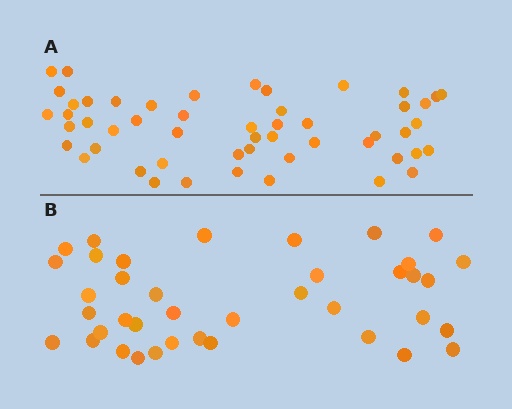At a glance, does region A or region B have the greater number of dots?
Region A (the top region) has more dots.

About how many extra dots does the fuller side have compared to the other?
Region A has approximately 15 more dots than region B.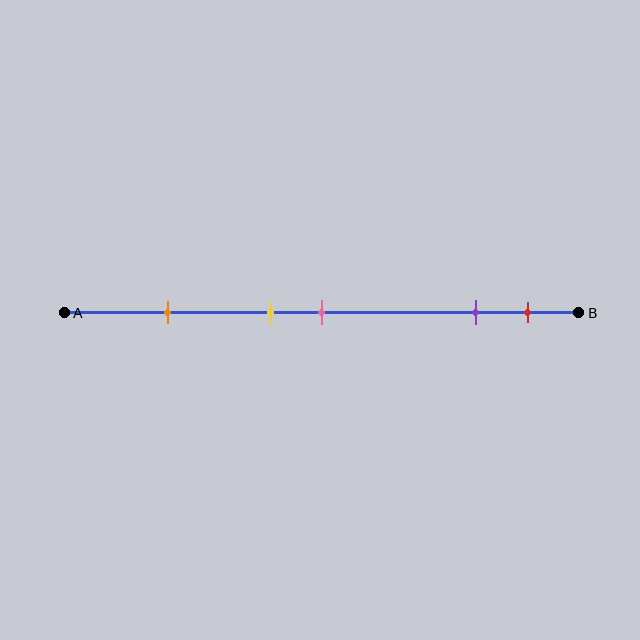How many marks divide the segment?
There are 5 marks dividing the segment.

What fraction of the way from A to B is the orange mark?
The orange mark is approximately 20% (0.2) of the way from A to B.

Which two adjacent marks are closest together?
The yellow and pink marks are the closest adjacent pair.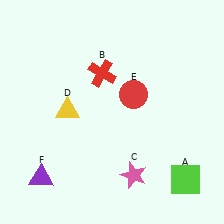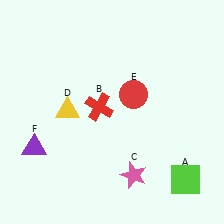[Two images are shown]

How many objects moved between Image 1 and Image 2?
2 objects moved between the two images.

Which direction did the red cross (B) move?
The red cross (B) moved down.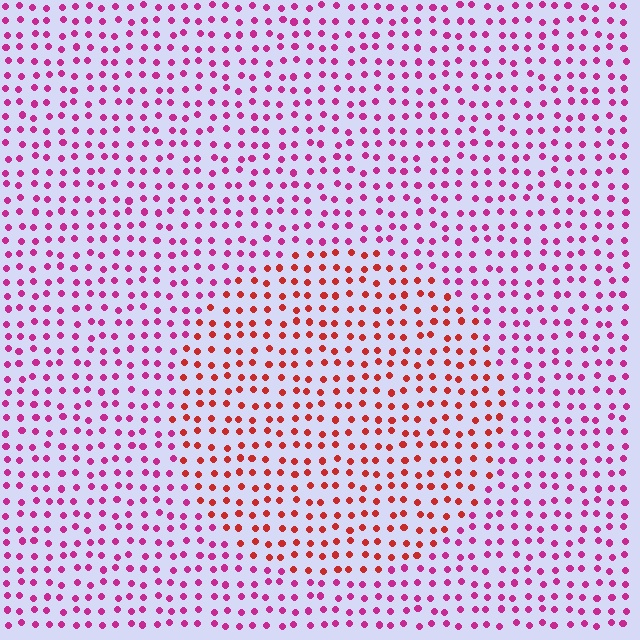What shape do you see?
I see a circle.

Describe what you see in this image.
The image is filled with small magenta elements in a uniform arrangement. A circle-shaped region is visible where the elements are tinted to a slightly different hue, forming a subtle color boundary.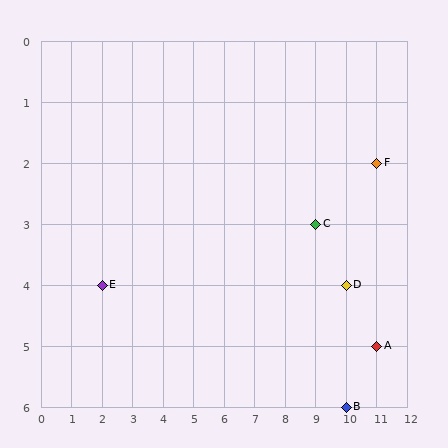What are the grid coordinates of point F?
Point F is at grid coordinates (11, 2).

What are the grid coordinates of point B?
Point B is at grid coordinates (10, 6).